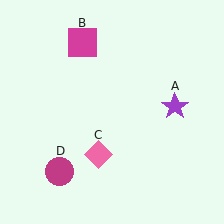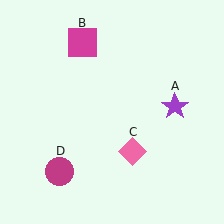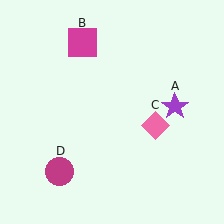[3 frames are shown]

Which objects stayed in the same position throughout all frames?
Purple star (object A) and magenta square (object B) and magenta circle (object D) remained stationary.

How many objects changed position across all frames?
1 object changed position: pink diamond (object C).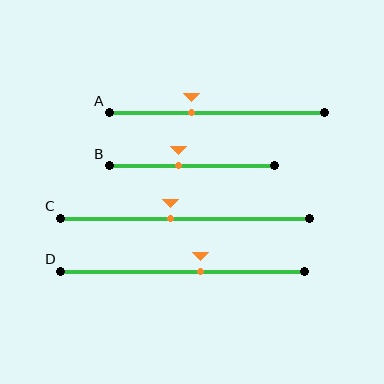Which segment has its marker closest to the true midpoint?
Segment C has its marker closest to the true midpoint.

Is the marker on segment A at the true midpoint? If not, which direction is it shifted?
No, the marker on segment A is shifted to the left by about 12% of the segment length.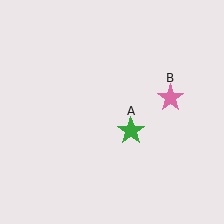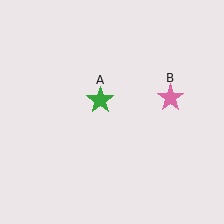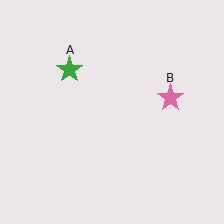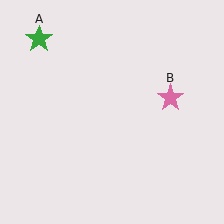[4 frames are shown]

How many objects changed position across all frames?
1 object changed position: green star (object A).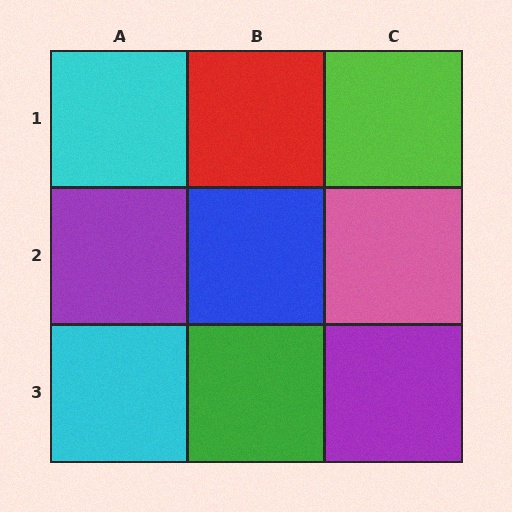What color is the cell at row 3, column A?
Cyan.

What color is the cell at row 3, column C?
Purple.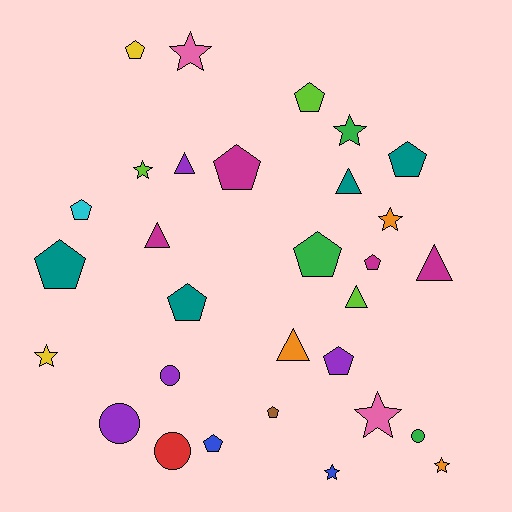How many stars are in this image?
There are 8 stars.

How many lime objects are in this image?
There are 3 lime objects.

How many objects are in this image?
There are 30 objects.